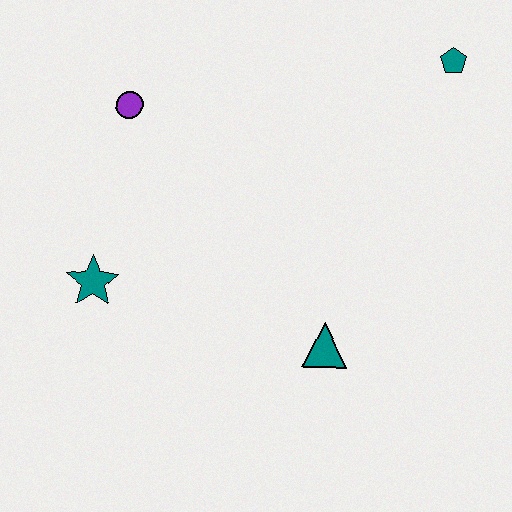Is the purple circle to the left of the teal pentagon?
Yes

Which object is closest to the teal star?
The purple circle is closest to the teal star.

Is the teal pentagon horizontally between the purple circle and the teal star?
No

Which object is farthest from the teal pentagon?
The teal star is farthest from the teal pentagon.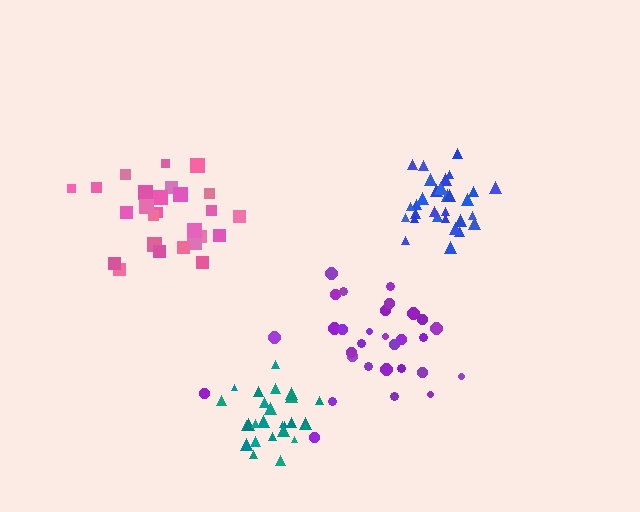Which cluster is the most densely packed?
Blue.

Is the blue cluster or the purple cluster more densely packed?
Blue.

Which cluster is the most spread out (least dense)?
Purple.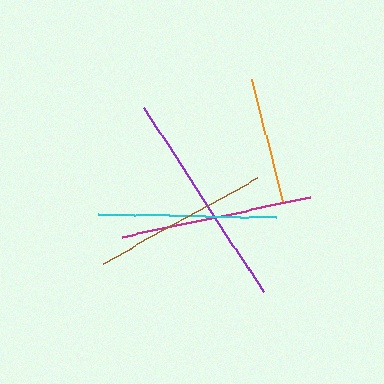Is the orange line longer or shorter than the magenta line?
The magenta line is longer than the orange line.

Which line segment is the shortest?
The orange line is the shortest at approximately 126 pixels.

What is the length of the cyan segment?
The cyan segment is approximately 178 pixels long.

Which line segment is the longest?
The purple line is the longest at approximately 220 pixels.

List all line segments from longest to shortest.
From longest to shortest: purple, magenta, cyan, brown, orange.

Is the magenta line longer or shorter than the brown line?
The magenta line is longer than the brown line.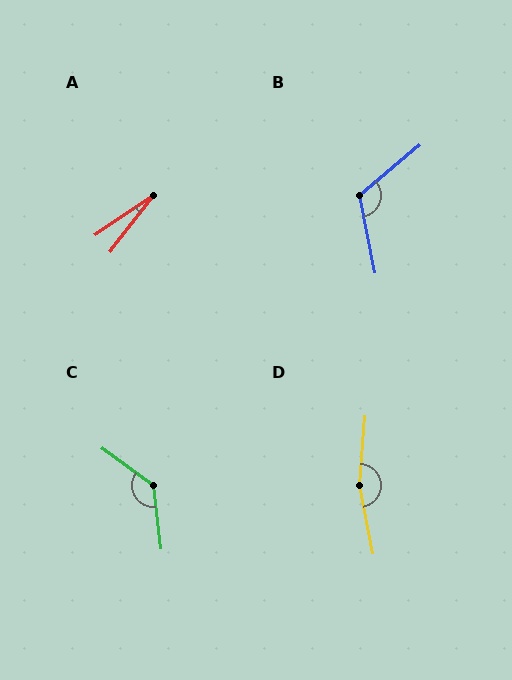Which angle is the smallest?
A, at approximately 19 degrees.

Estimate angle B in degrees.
Approximately 119 degrees.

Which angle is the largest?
D, at approximately 165 degrees.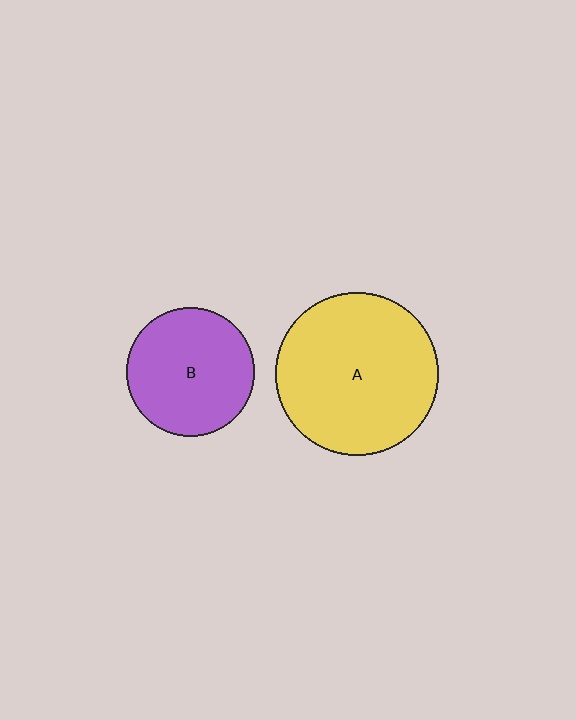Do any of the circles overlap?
No, none of the circles overlap.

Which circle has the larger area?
Circle A (yellow).